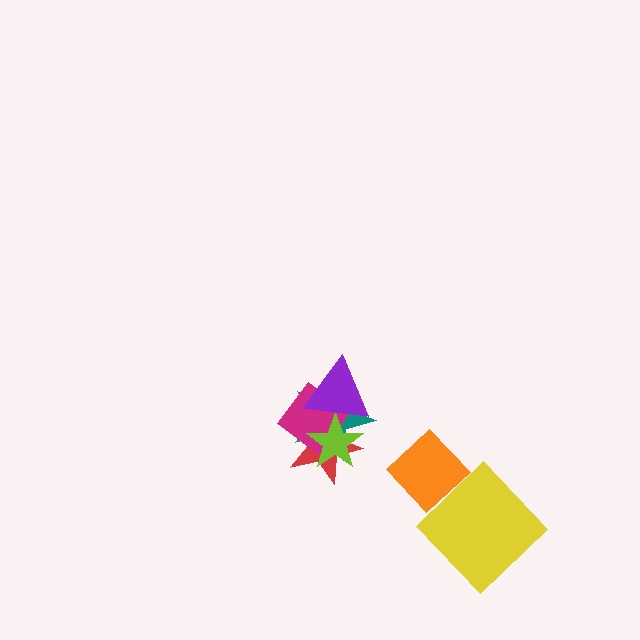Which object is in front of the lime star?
The purple triangle is in front of the lime star.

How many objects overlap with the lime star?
4 objects overlap with the lime star.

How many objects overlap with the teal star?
4 objects overlap with the teal star.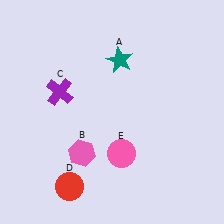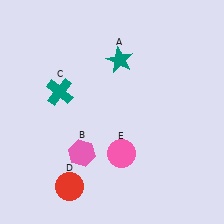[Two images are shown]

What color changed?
The cross (C) changed from purple in Image 1 to teal in Image 2.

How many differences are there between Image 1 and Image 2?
There is 1 difference between the two images.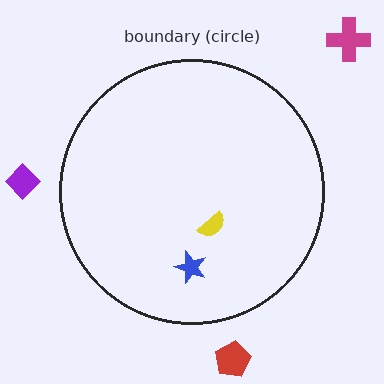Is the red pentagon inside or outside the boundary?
Outside.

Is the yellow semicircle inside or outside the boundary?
Inside.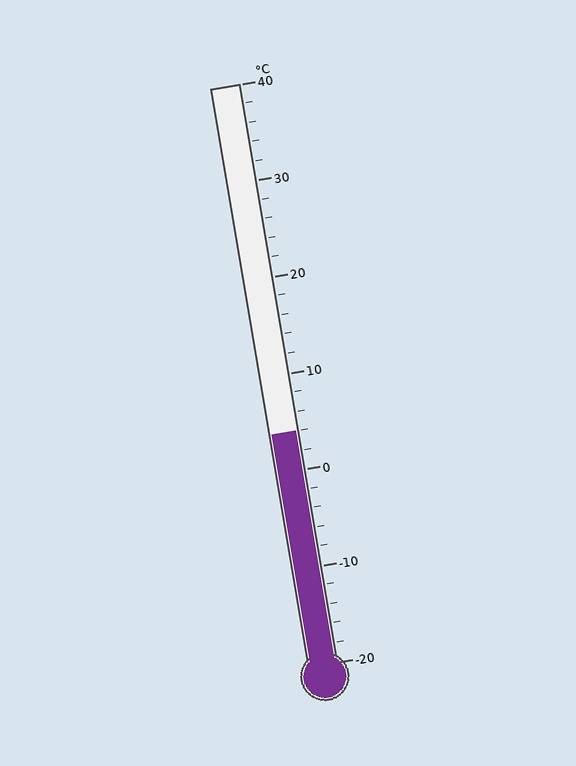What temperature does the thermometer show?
The thermometer shows approximately 4°C.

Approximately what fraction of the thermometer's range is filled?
The thermometer is filled to approximately 40% of its range.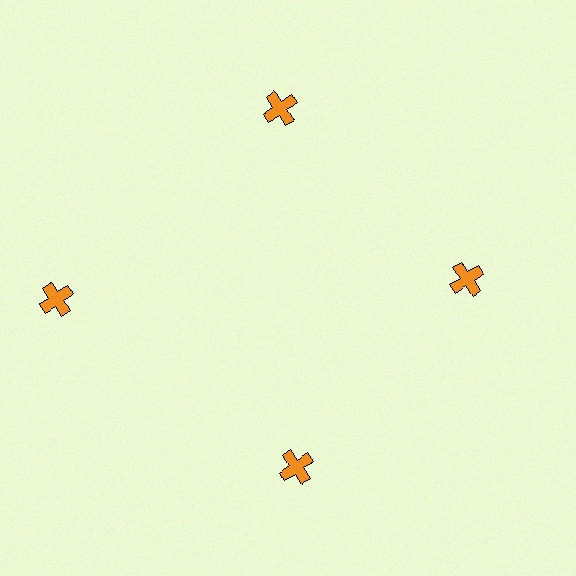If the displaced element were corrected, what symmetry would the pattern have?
It would have 4-fold rotational symmetry — the pattern would map onto itself every 90 degrees.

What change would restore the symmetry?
The symmetry would be restored by moving it inward, back onto the ring so that all 4 crosses sit at equal angles and equal distance from the center.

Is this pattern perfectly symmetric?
No. The 4 orange crosses are arranged in a ring, but one element near the 9 o'clock position is pushed outward from the center, breaking the 4-fold rotational symmetry.